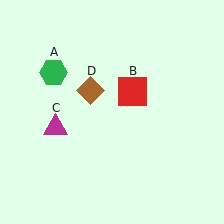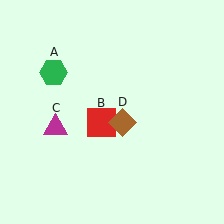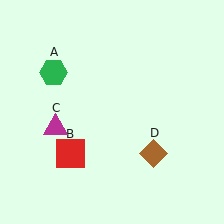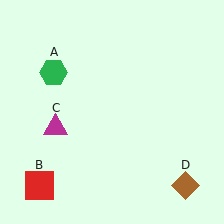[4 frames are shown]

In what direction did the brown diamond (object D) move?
The brown diamond (object D) moved down and to the right.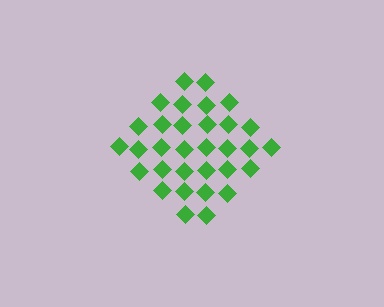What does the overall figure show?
The overall figure shows a diamond.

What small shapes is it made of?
It is made of small diamonds.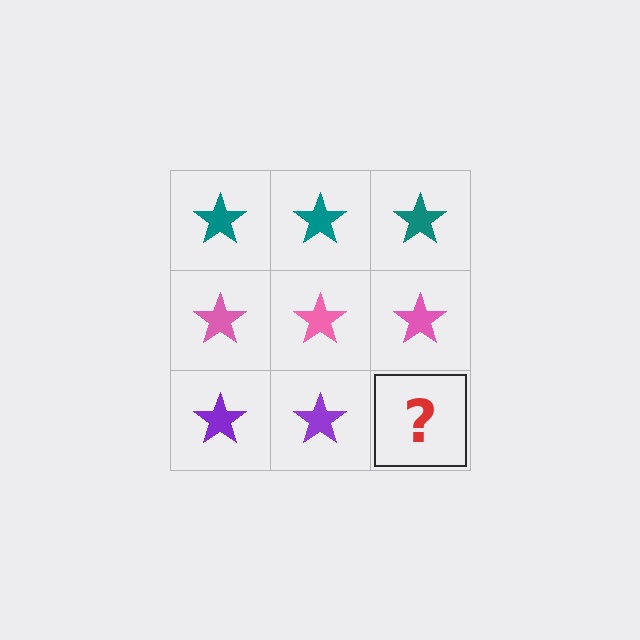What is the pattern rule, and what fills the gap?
The rule is that each row has a consistent color. The gap should be filled with a purple star.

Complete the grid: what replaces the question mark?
The question mark should be replaced with a purple star.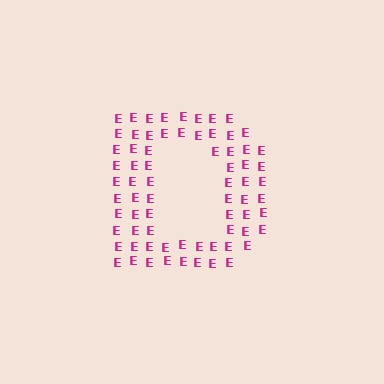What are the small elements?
The small elements are letter E's.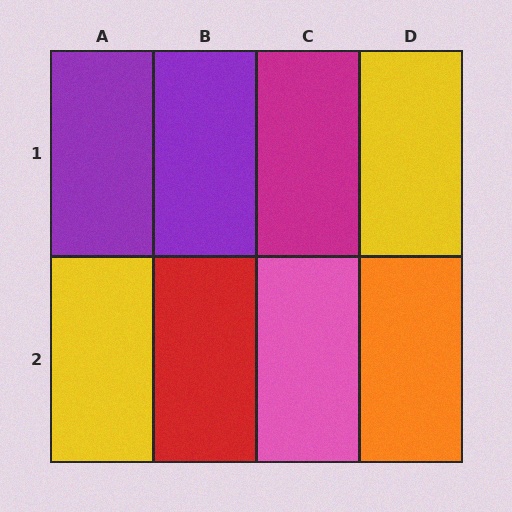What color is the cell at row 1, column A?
Purple.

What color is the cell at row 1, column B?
Purple.